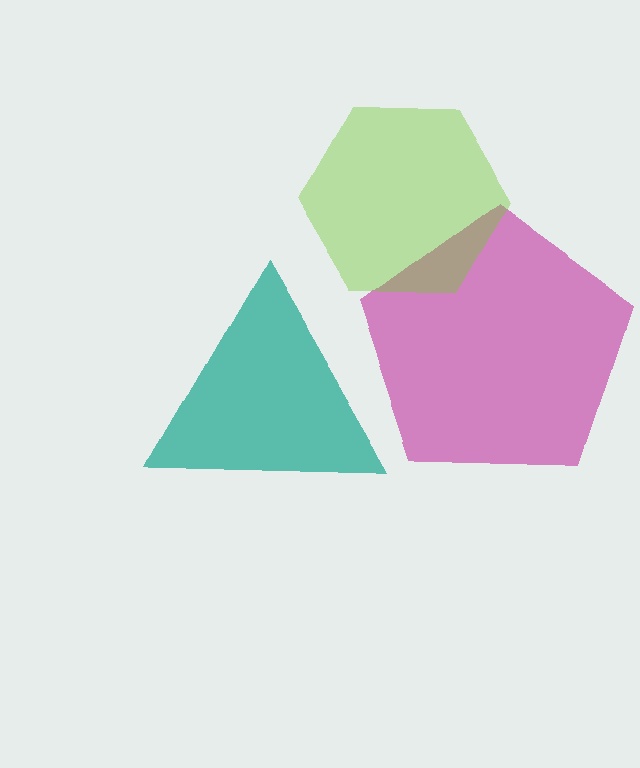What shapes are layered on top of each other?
The layered shapes are: a magenta pentagon, a lime hexagon, a teal triangle.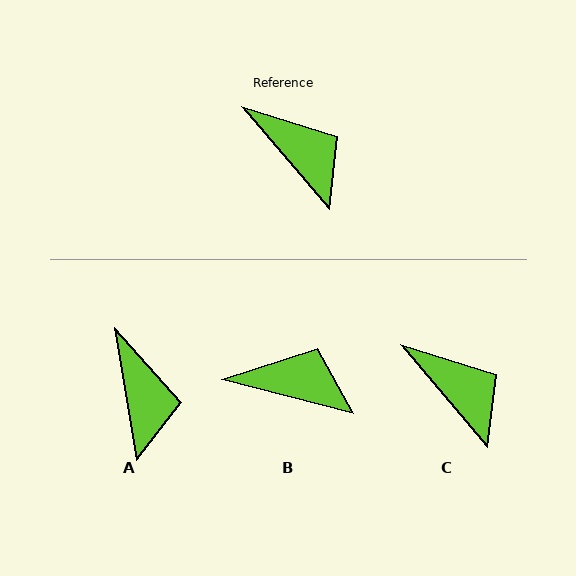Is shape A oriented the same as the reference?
No, it is off by about 31 degrees.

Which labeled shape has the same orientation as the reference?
C.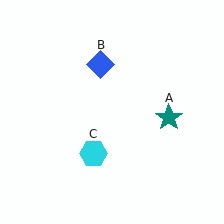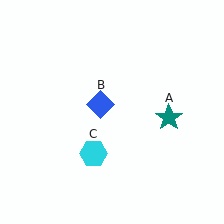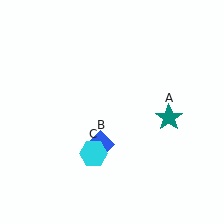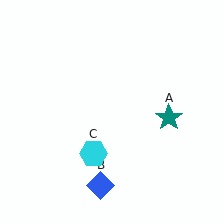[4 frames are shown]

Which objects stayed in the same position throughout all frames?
Teal star (object A) and cyan hexagon (object C) remained stationary.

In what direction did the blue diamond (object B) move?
The blue diamond (object B) moved down.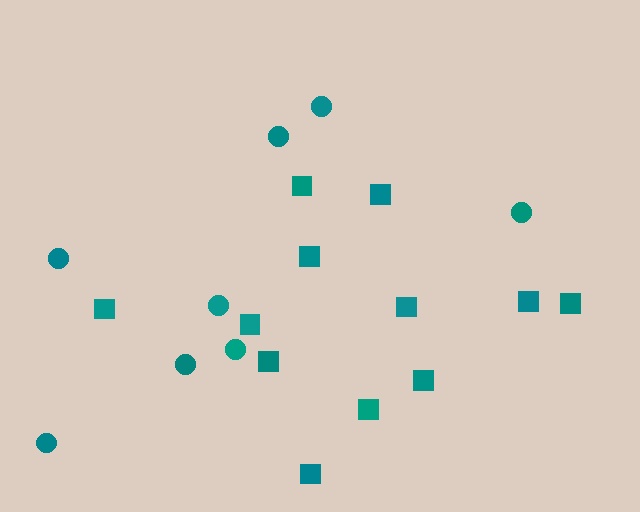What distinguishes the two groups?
There are 2 groups: one group of circles (8) and one group of squares (12).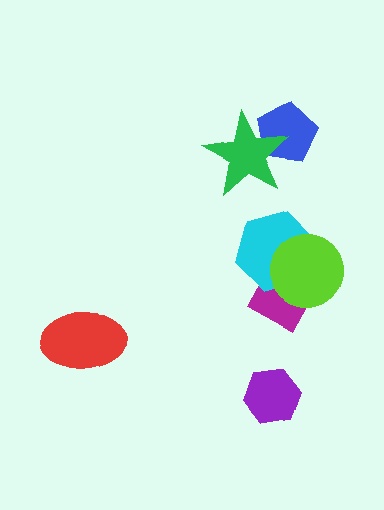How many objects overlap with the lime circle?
2 objects overlap with the lime circle.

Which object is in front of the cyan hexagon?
The lime circle is in front of the cyan hexagon.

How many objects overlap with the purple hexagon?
0 objects overlap with the purple hexagon.